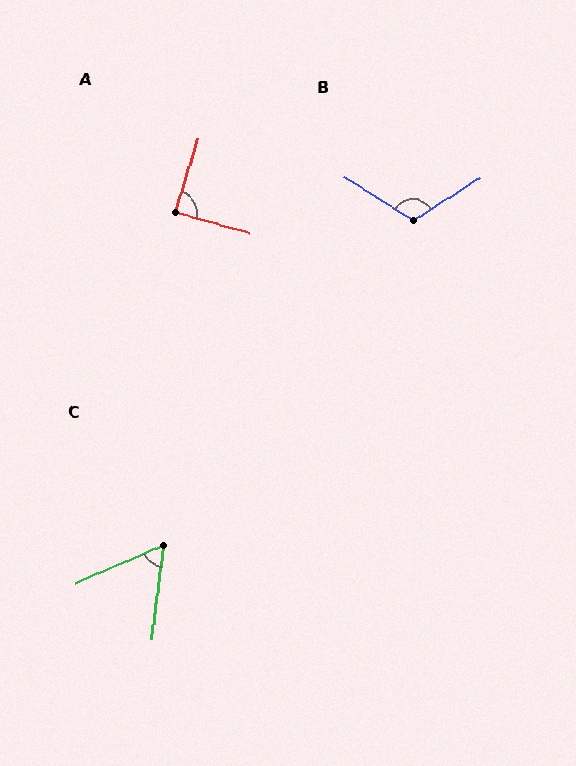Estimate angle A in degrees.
Approximately 88 degrees.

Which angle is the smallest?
C, at approximately 59 degrees.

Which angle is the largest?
B, at approximately 115 degrees.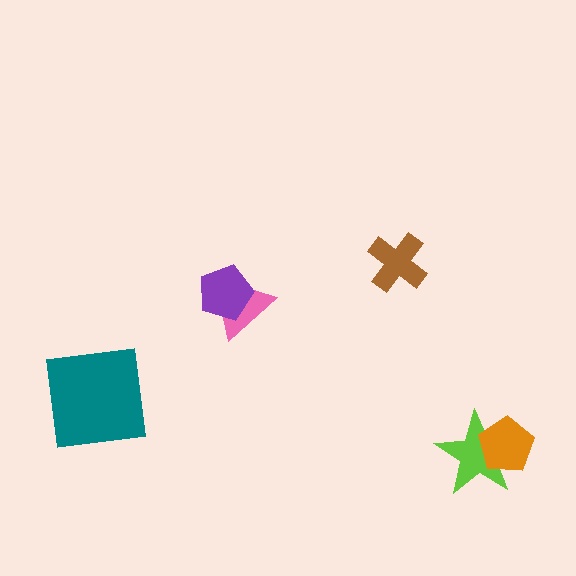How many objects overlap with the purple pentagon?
1 object overlaps with the purple pentagon.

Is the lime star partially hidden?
Yes, it is partially covered by another shape.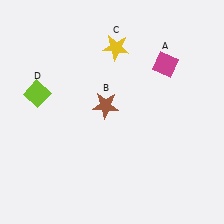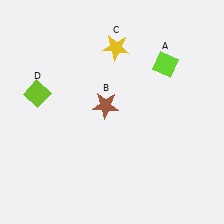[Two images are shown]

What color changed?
The diamond (A) changed from magenta in Image 1 to lime in Image 2.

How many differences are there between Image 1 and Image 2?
There is 1 difference between the two images.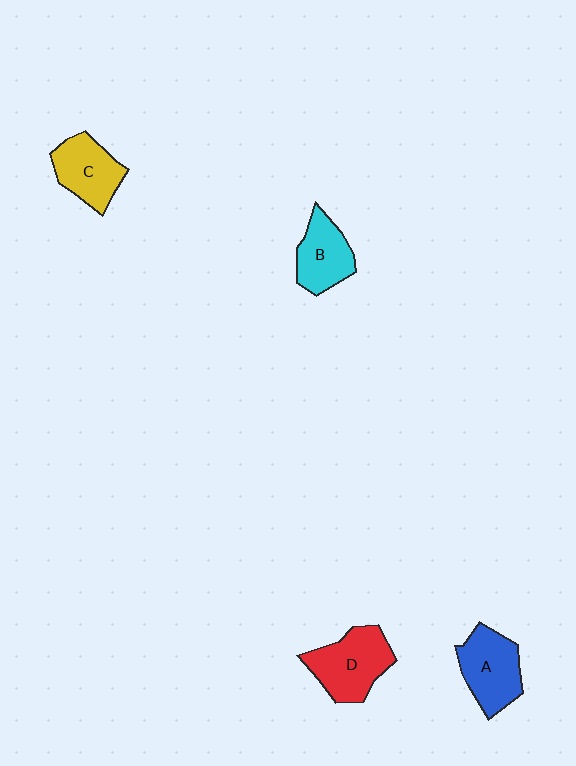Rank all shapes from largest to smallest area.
From largest to smallest: D (red), A (blue), C (yellow), B (cyan).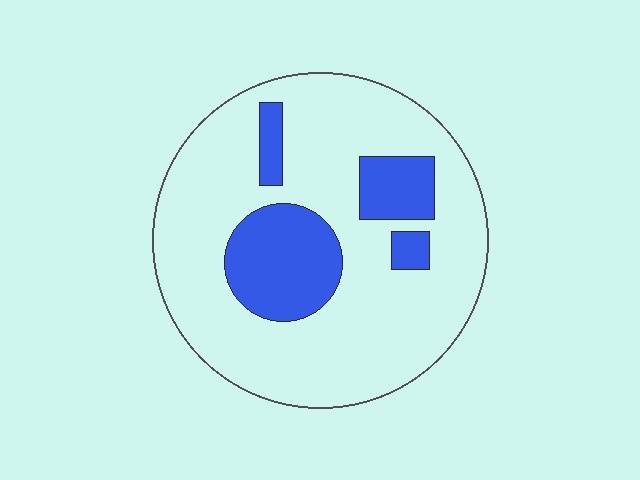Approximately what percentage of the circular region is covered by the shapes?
Approximately 20%.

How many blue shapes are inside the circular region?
4.